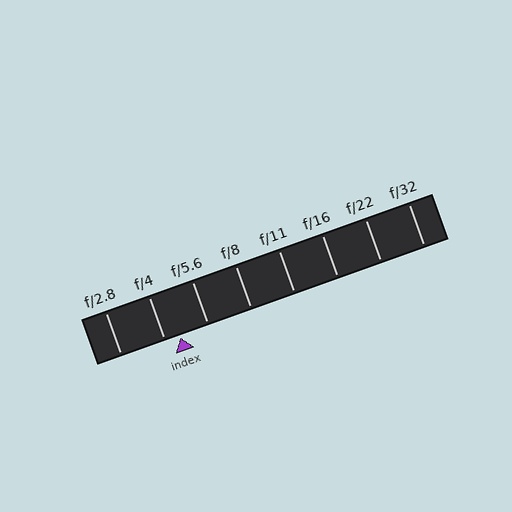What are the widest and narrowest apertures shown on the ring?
The widest aperture shown is f/2.8 and the narrowest is f/32.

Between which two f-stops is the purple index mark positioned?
The index mark is between f/4 and f/5.6.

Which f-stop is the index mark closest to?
The index mark is closest to f/4.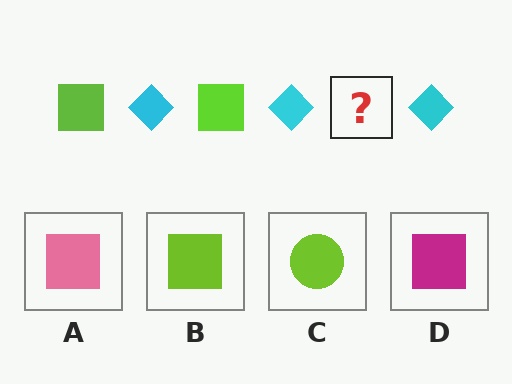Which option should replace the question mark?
Option B.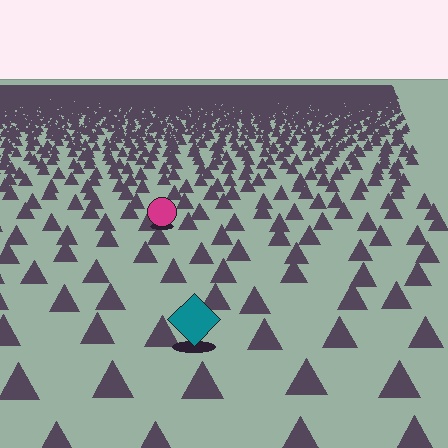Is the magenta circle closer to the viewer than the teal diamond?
No. The teal diamond is closer — you can tell from the texture gradient: the ground texture is coarser near it.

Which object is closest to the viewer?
The teal diamond is closest. The texture marks near it are larger and more spread out.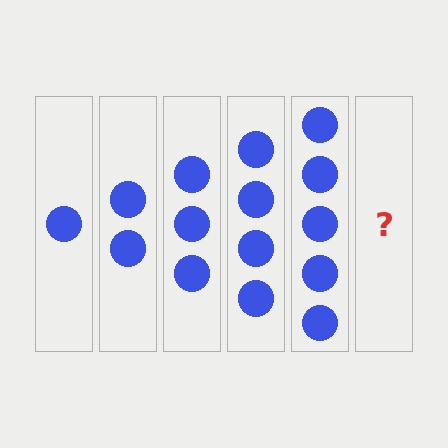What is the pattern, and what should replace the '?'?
The pattern is that each step adds one more circle. The '?' should be 6 circles.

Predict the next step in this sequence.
The next step is 6 circles.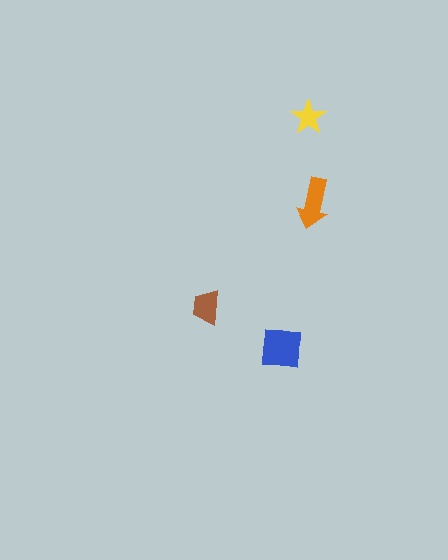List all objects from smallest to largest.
The yellow star, the brown trapezoid, the orange arrow, the blue square.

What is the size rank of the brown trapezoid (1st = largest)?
3rd.